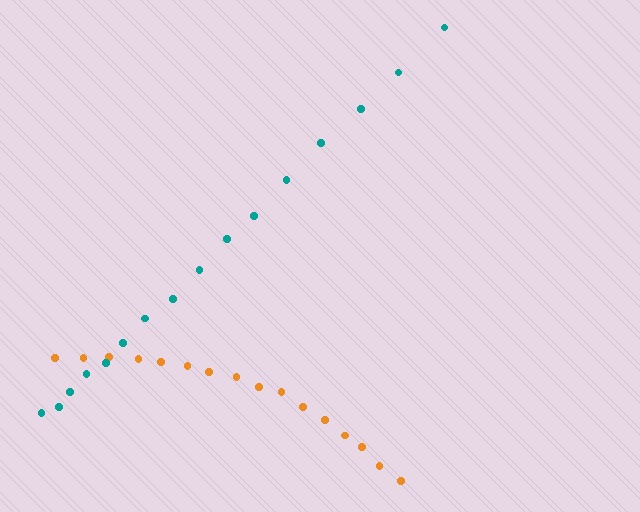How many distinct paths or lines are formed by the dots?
There are 2 distinct paths.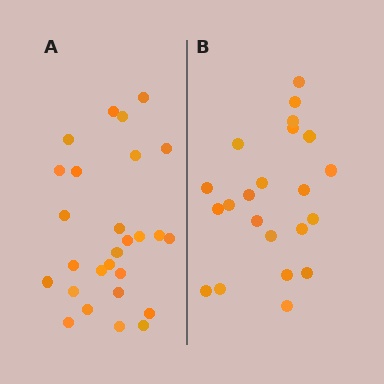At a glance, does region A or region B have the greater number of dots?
Region A (the left region) has more dots.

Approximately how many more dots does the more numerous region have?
Region A has about 5 more dots than region B.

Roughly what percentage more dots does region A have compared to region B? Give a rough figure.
About 25% more.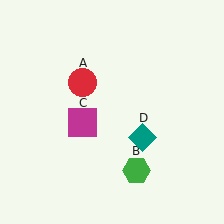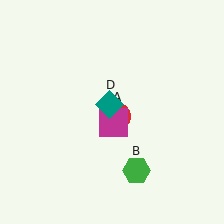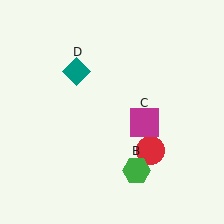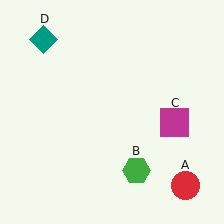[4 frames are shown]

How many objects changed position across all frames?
3 objects changed position: red circle (object A), magenta square (object C), teal diamond (object D).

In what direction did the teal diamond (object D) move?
The teal diamond (object D) moved up and to the left.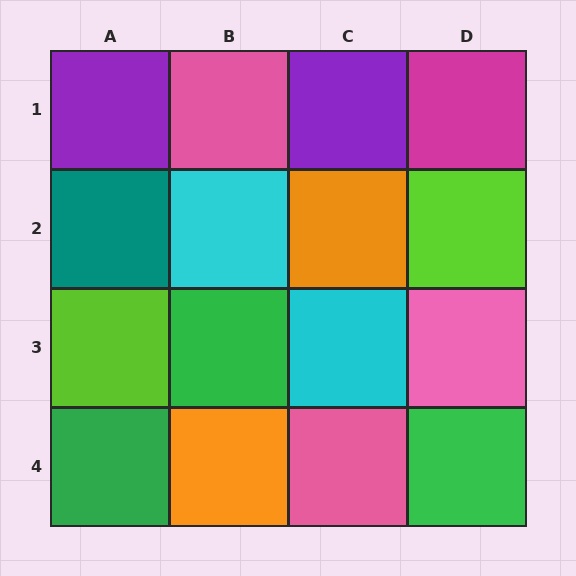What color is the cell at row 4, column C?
Pink.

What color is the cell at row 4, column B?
Orange.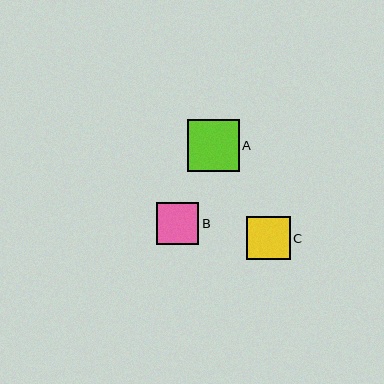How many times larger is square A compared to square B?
Square A is approximately 1.2 times the size of square B.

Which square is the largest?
Square A is the largest with a size of approximately 52 pixels.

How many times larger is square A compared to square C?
Square A is approximately 1.2 times the size of square C.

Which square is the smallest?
Square B is the smallest with a size of approximately 42 pixels.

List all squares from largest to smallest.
From largest to smallest: A, C, B.